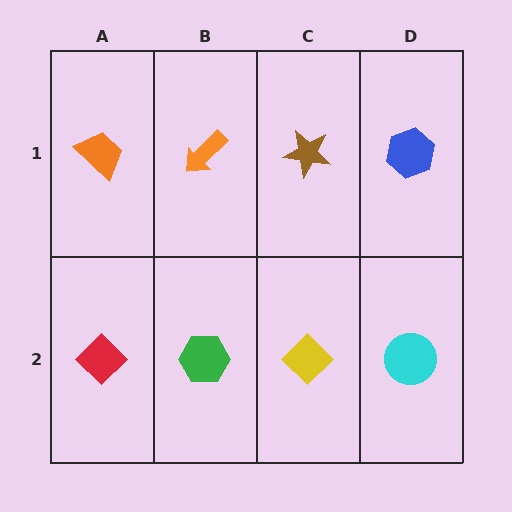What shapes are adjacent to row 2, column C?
A brown star (row 1, column C), a green hexagon (row 2, column B), a cyan circle (row 2, column D).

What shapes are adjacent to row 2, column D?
A blue hexagon (row 1, column D), a yellow diamond (row 2, column C).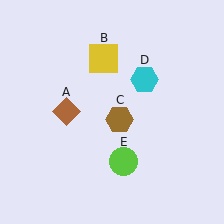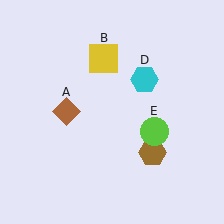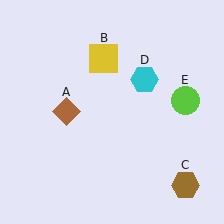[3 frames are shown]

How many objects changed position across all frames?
2 objects changed position: brown hexagon (object C), lime circle (object E).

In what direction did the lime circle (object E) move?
The lime circle (object E) moved up and to the right.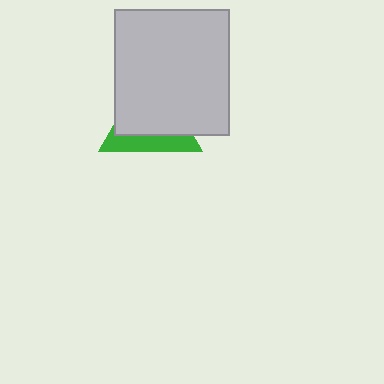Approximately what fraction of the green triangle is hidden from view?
Roughly 67% of the green triangle is hidden behind the light gray rectangle.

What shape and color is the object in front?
The object in front is a light gray rectangle.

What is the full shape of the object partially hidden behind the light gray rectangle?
The partially hidden object is a green triangle.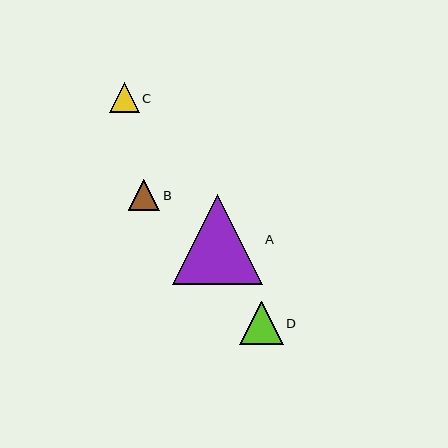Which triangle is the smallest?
Triangle C is the smallest with a size of approximately 30 pixels.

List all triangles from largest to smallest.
From largest to smallest: A, D, B, C.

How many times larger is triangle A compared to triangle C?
Triangle A is approximately 3.0 times the size of triangle C.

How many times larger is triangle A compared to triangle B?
Triangle A is approximately 2.9 times the size of triangle B.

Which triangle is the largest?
Triangle A is the largest with a size of approximately 90 pixels.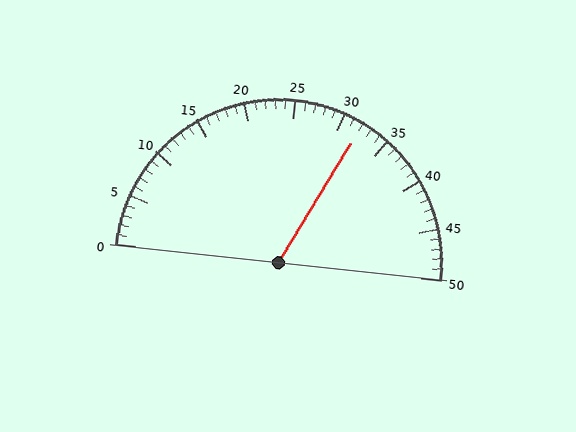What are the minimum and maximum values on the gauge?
The gauge ranges from 0 to 50.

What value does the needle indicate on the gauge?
The needle indicates approximately 32.